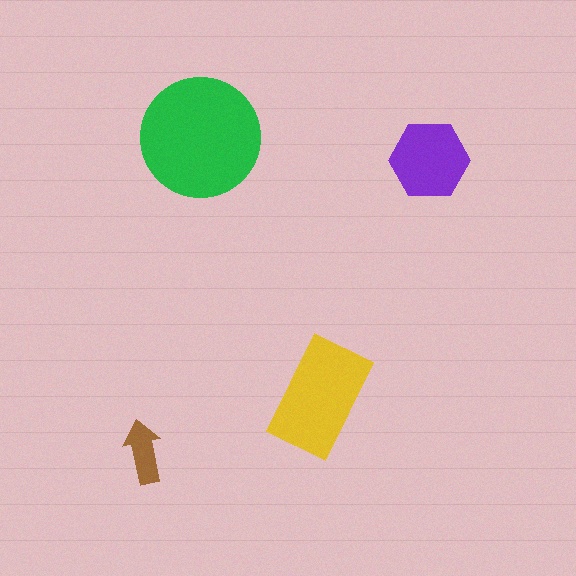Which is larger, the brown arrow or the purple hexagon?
The purple hexagon.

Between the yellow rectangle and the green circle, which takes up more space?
The green circle.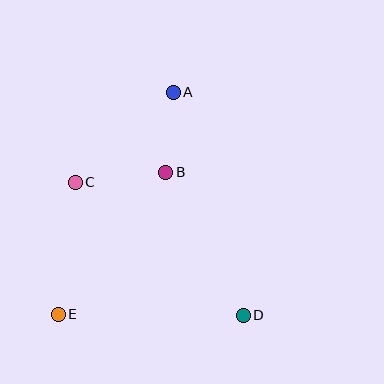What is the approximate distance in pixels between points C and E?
The distance between C and E is approximately 133 pixels.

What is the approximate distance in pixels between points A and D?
The distance between A and D is approximately 234 pixels.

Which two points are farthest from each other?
Points A and E are farthest from each other.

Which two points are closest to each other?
Points A and B are closest to each other.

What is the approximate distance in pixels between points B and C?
The distance between B and C is approximately 91 pixels.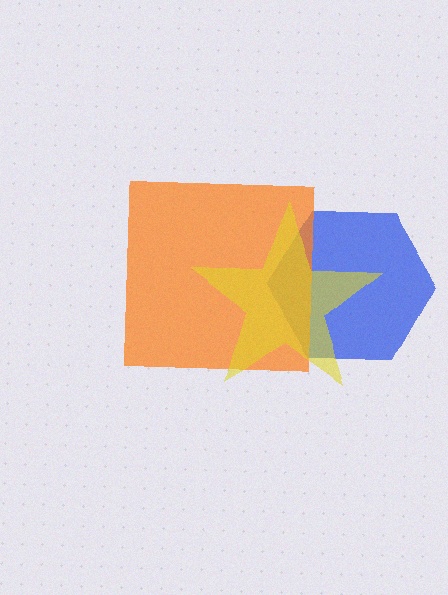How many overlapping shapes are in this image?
There are 3 overlapping shapes in the image.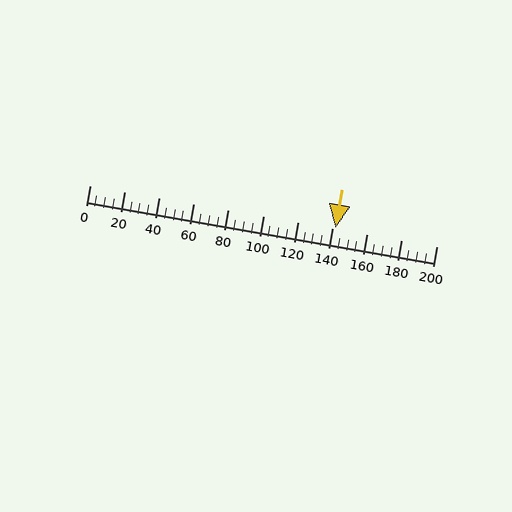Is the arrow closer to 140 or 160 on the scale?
The arrow is closer to 140.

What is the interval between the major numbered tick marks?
The major tick marks are spaced 20 units apart.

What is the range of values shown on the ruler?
The ruler shows values from 0 to 200.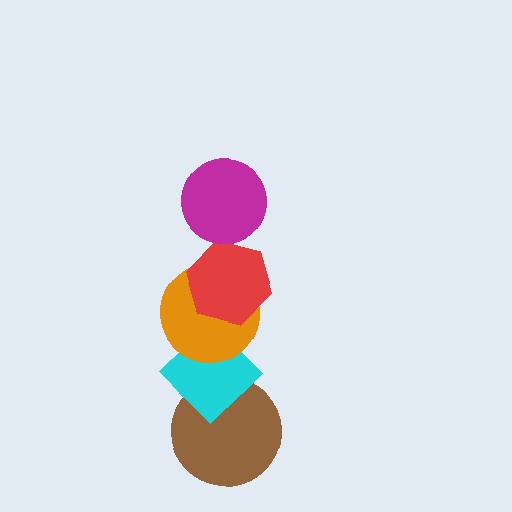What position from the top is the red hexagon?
The red hexagon is 2nd from the top.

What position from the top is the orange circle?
The orange circle is 3rd from the top.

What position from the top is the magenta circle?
The magenta circle is 1st from the top.